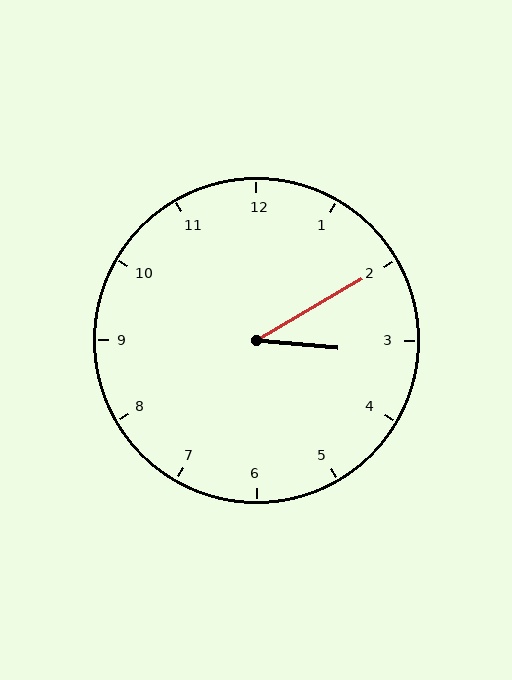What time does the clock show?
3:10.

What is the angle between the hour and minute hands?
Approximately 35 degrees.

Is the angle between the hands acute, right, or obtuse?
It is acute.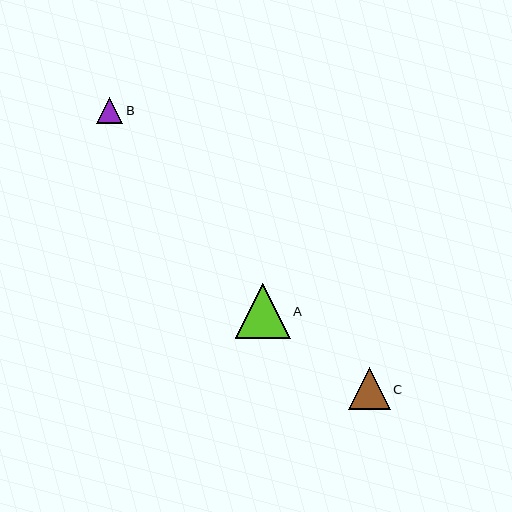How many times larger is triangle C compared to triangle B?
Triangle C is approximately 1.6 times the size of triangle B.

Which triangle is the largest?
Triangle A is the largest with a size of approximately 55 pixels.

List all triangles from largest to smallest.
From largest to smallest: A, C, B.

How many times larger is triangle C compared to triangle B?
Triangle C is approximately 1.6 times the size of triangle B.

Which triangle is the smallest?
Triangle B is the smallest with a size of approximately 27 pixels.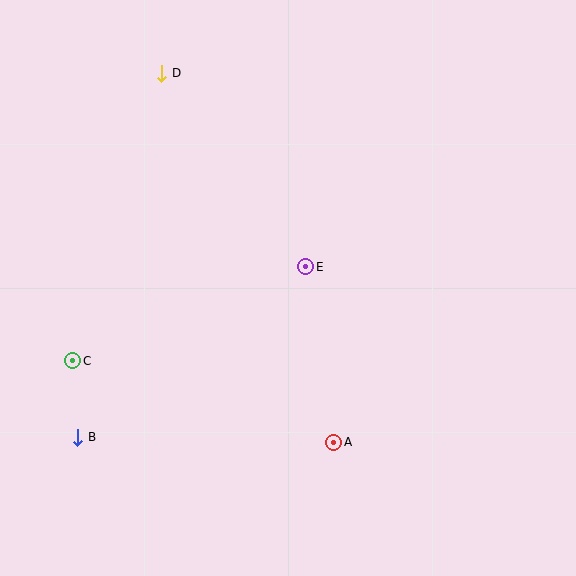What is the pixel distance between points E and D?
The distance between E and D is 241 pixels.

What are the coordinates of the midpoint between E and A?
The midpoint between E and A is at (320, 355).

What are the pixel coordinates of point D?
Point D is at (162, 73).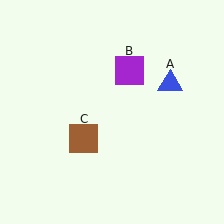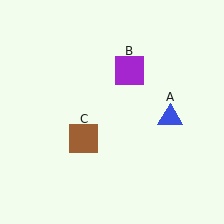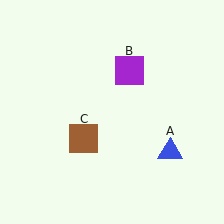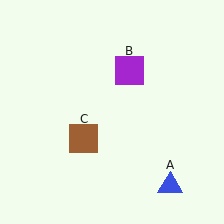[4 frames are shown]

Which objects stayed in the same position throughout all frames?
Purple square (object B) and brown square (object C) remained stationary.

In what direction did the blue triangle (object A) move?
The blue triangle (object A) moved down.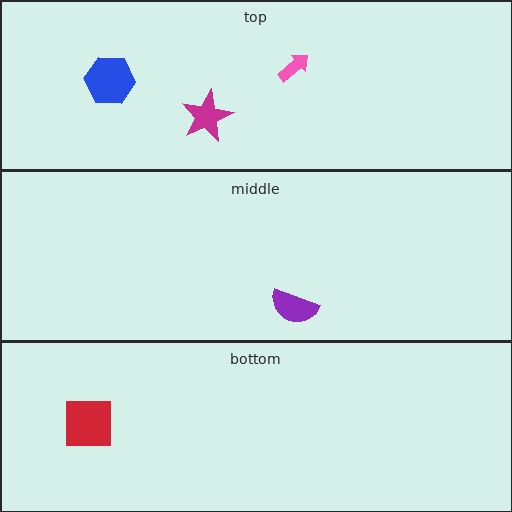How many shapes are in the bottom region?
1.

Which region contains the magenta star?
The top region.